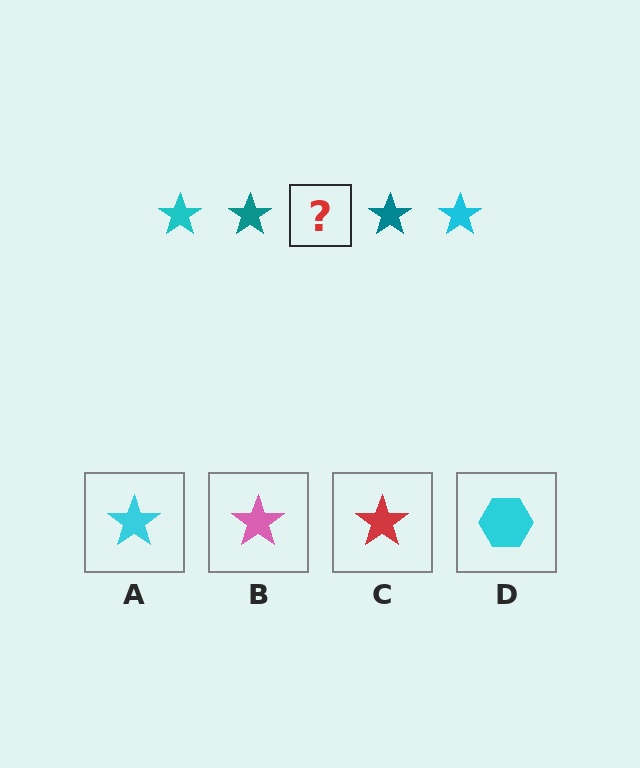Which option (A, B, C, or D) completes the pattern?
A.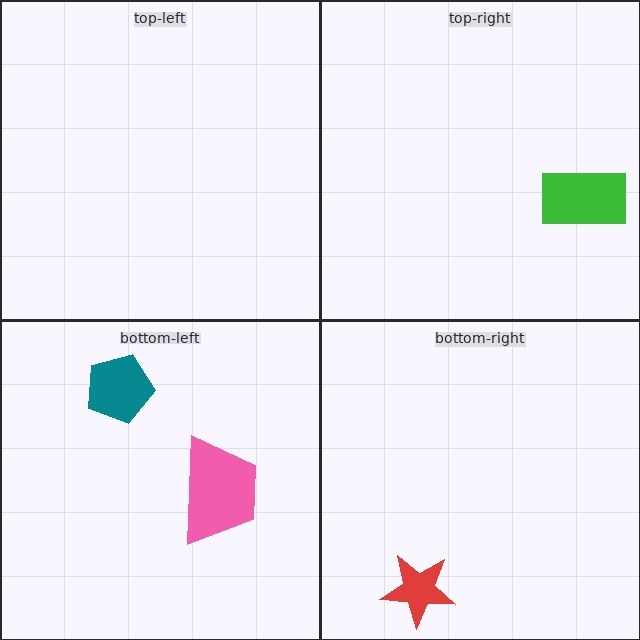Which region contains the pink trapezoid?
The bottom-left region.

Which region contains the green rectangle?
The top-right region.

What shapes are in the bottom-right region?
The red star.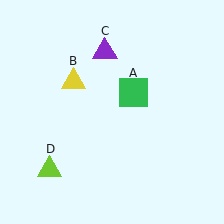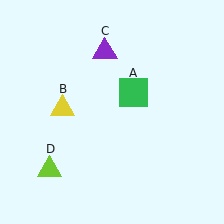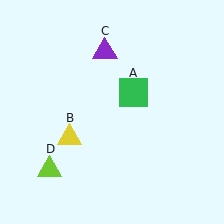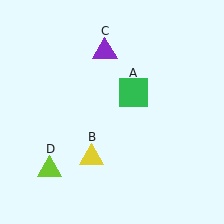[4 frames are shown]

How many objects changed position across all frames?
1 object changed position: yellow triangle (object B).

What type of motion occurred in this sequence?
The yellow triangle (object B) rotated counterclockwise around the center of the scene.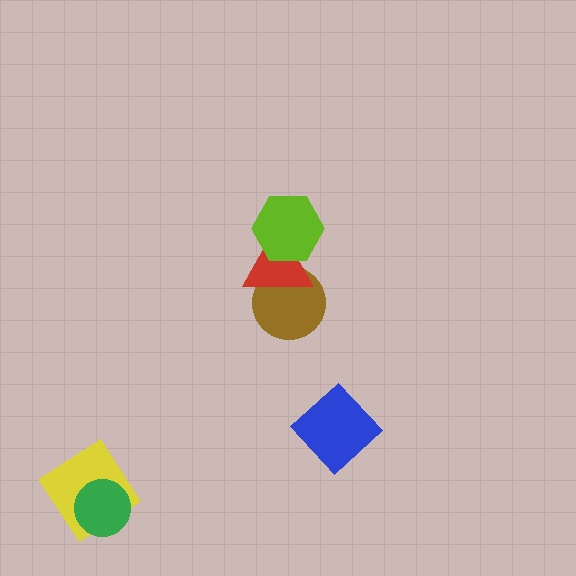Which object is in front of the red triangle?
The lime hexagon is in front of the red triangle.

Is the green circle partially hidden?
No, no other shape covers it.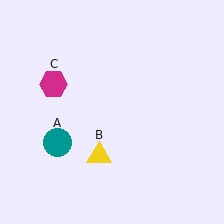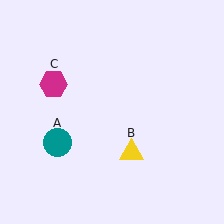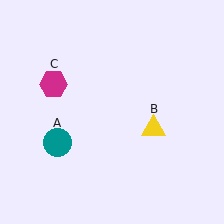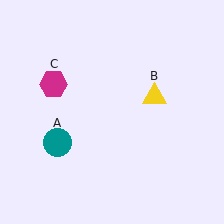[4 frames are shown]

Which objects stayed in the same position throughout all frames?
Teal circle (object A) and magenta hexagon (object C) remained stationary.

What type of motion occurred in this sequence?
The yellow triangle (object B) rotated counterclockwise around the center of the scene.